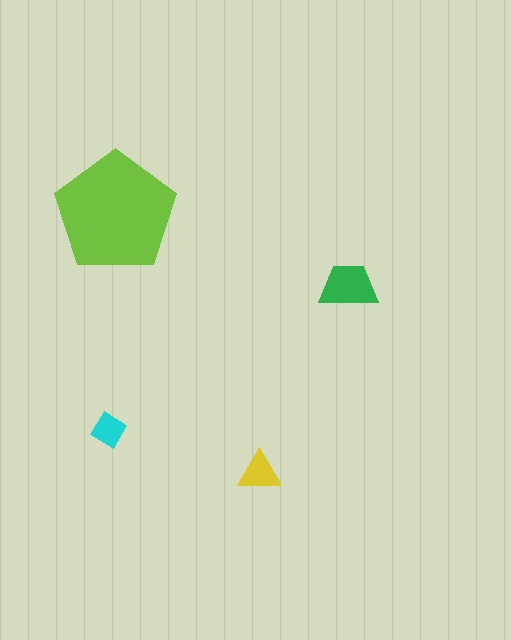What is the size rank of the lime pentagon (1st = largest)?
1st.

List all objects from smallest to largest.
The cyan diamond, the yellow triangle, the green trapezoid, the lime pentagon.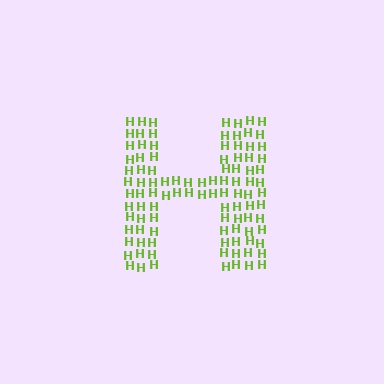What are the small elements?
The small elements are letter H's.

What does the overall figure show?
The overall figure shows the letter H.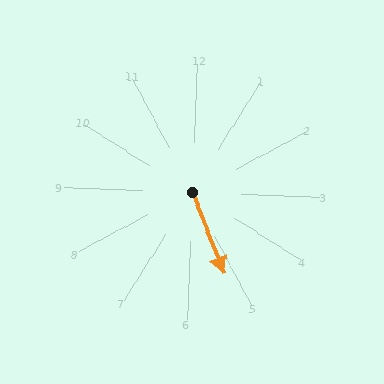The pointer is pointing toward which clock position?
Roughly 5 o'clock.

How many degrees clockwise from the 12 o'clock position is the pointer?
Approximately 156 degrees.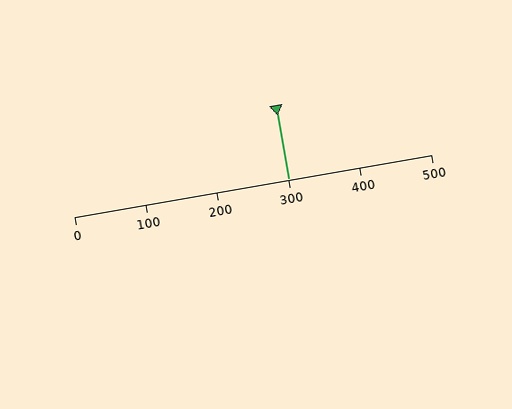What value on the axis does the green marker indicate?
The marker indicates approximately 300.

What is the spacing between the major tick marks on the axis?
The major ticks are spaced 100 apart.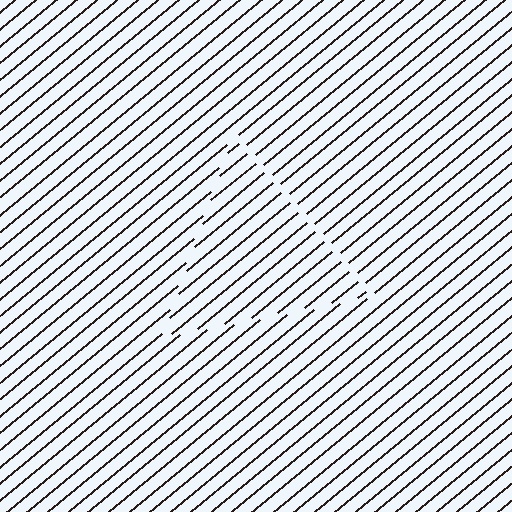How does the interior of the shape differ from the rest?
The interior of the shape contains the same grating, shifted by half a period — the contour is defined by the phase discontinuity where line-ends from the inner and outer gratings abut.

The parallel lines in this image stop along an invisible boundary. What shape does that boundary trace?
An illusory triangle. The interior of the shape contains the same grating, shifted by half a period — the contour is defined by the phase discontinuity where line-ends from the inner and outer gratings abut.